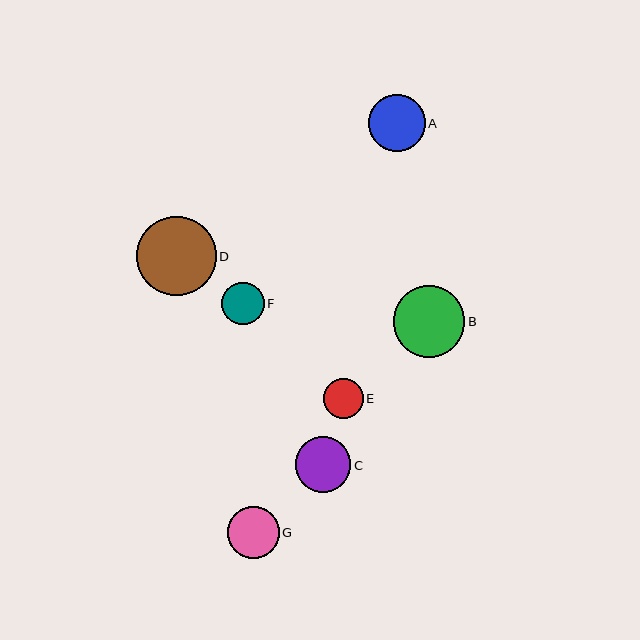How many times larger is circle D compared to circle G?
Circle D is approximately 1.5 times the size of circle G.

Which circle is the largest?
Circle D is the largest with a size of approximately 79 pixels.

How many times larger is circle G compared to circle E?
Circle G is approximately 1.3 times the size of circle E.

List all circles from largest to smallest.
From largest to smallest: D, B, A, C, G, F, E.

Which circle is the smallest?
Circle E is the smallest with a size of approximately 40 pixels.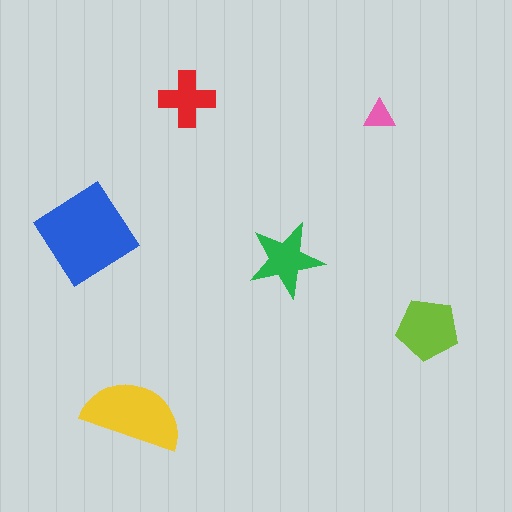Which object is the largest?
The blue diamond.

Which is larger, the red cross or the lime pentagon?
The lime pentagon.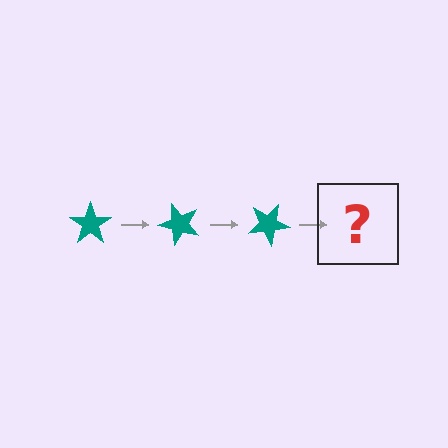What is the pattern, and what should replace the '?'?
The pattern is that the star rotates 50 degrees each step. The '?' should be a teal star rotated 150 degrees.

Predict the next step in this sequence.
The next step is a teal star rotated 150 degrees.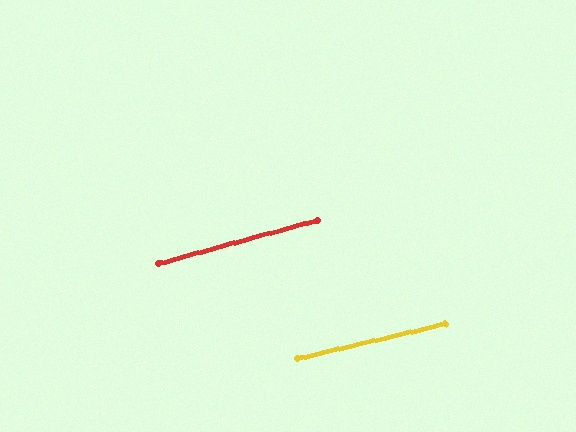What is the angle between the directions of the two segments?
Approximately 2 degrees.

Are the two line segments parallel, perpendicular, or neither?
Parallel — their directions differ by only 1.9°.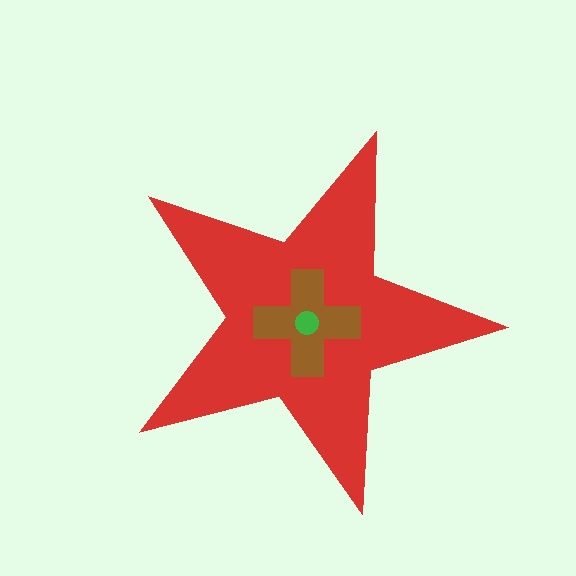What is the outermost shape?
The red star.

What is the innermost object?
The green circle.